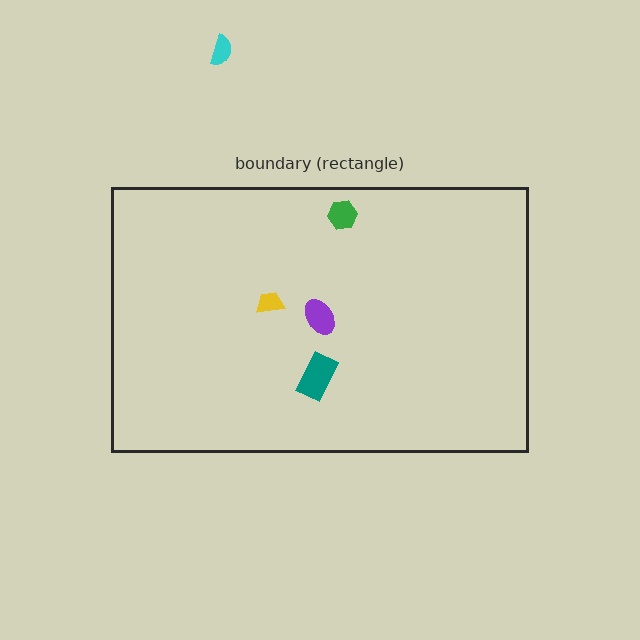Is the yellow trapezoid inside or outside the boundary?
Inside.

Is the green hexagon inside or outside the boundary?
Inside.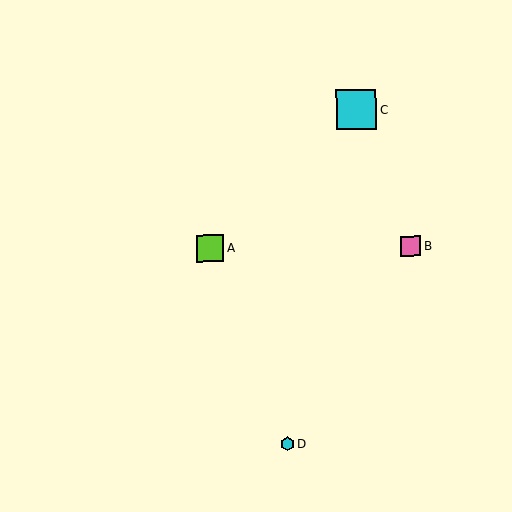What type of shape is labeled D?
Shape D is a cyan hexagon.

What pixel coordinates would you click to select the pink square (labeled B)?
Click at (410, 246) to select the pink square B.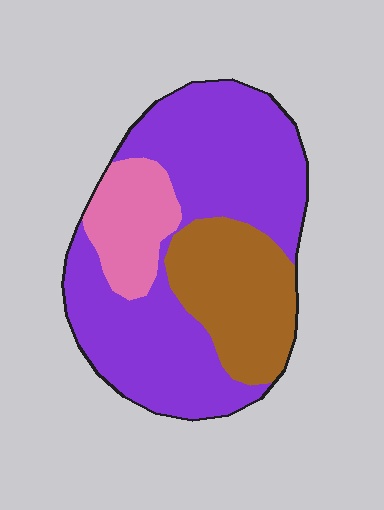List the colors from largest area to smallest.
From largest to smallest: purple, brown, pink.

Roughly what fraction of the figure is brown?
Brown takes up about one quarter (1/4) of the figure.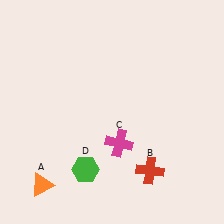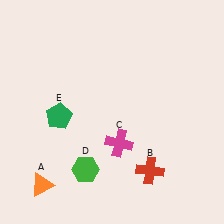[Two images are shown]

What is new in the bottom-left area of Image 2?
A green pentagon (E) was added in the bottom-left area of Image 2.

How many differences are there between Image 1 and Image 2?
There is 1 difference between the two images.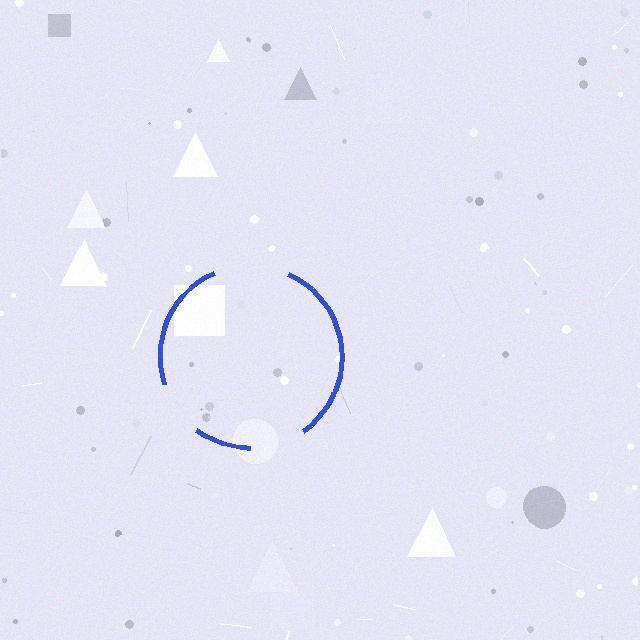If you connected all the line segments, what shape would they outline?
They would outline a circle.